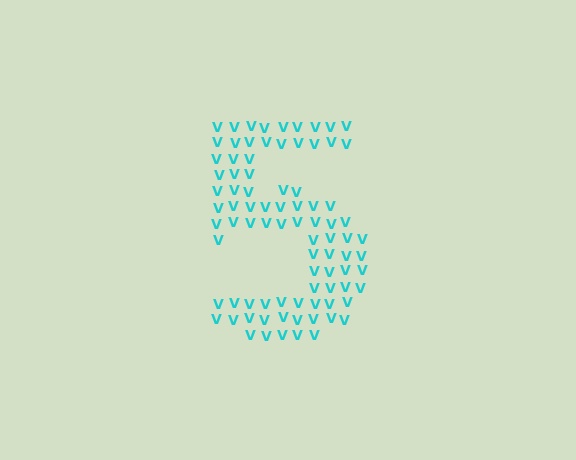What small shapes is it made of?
It is made of small letter V's.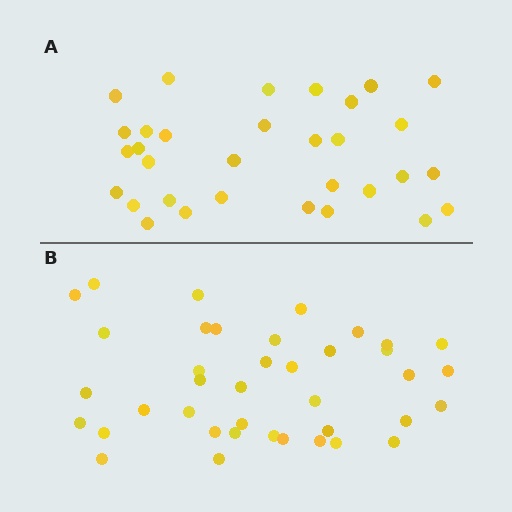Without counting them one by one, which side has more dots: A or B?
Region B (the bottom region) has more dots.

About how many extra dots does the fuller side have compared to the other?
Region B has roughly 8 or so more dots than region A.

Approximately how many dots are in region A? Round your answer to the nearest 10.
About 30 dots. (The exact count is 32, which rounds to 30.)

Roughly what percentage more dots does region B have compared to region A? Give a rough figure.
About 20% more.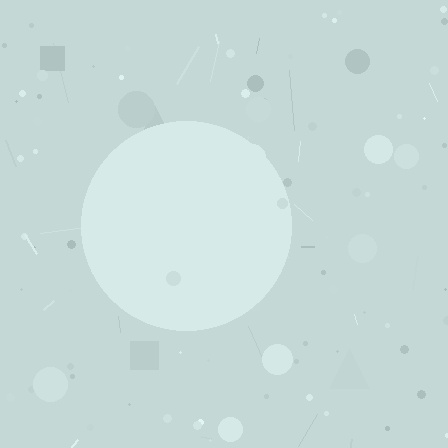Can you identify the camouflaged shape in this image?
The camouflaged shape is a circle.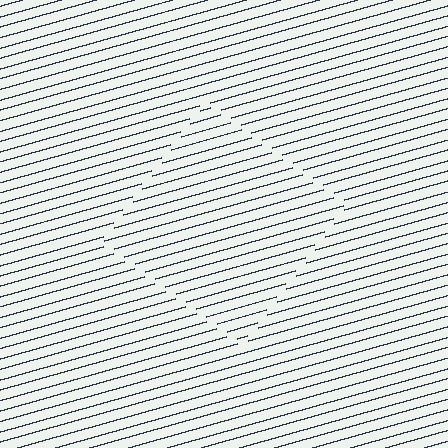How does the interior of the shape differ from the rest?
The interior of the shape contains the same grating, shifted by half a period — the contour is defined by the phase discontinuity where line-ends from the inner and outer gratings abut.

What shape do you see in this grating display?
An illusory square. The interior of the shape contains the same grating, shifted by half a period — the contour is defined by the phase discontinuity where line-ends from the inner and outer gratings abut.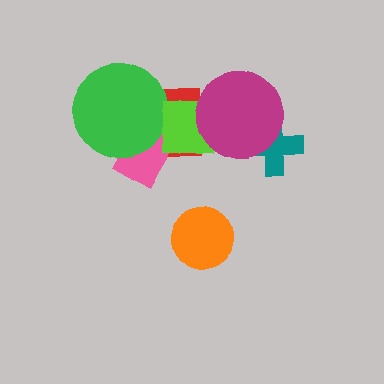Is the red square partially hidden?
Yes, it is partially covered by another shape.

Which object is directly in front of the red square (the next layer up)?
The pink rectangle is directly in front of the red square.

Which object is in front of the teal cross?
The magenta circle is in front of the teal cross.